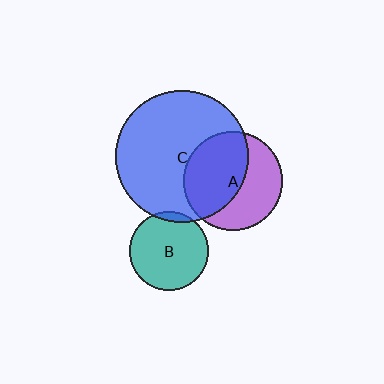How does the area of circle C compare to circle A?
Approximately 1.8 times.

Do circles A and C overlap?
Yes.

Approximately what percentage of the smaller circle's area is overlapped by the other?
Approximately 55%.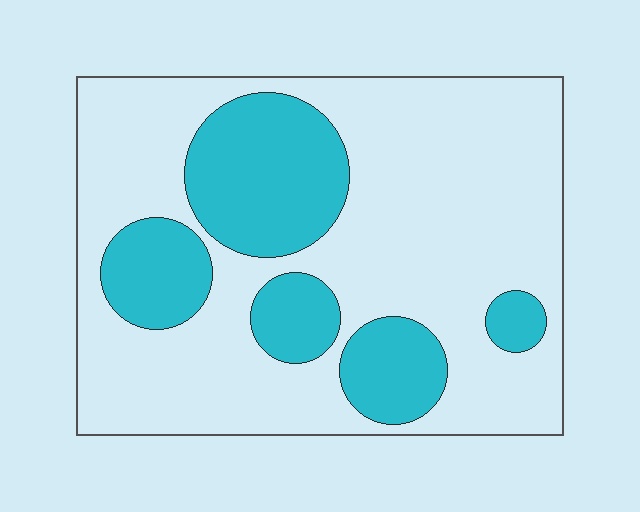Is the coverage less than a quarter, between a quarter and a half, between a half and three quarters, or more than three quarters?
Between a quarter and a half.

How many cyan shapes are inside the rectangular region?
5.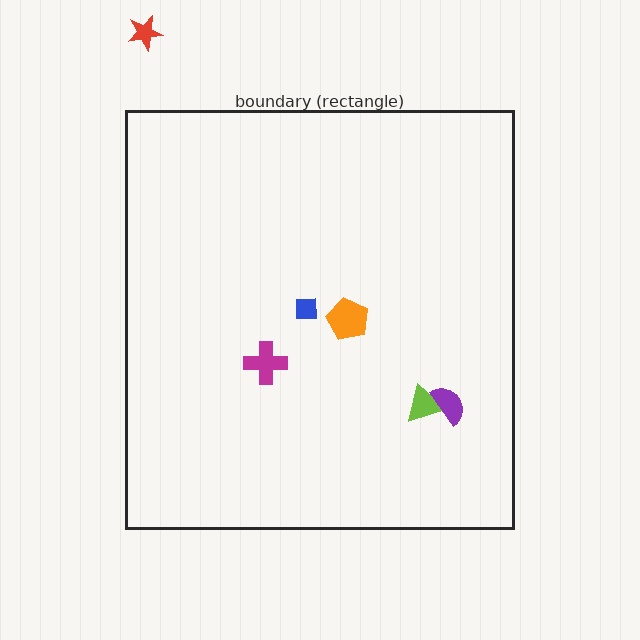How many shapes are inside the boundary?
5 inside, 1 outside.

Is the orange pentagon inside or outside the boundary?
Inside.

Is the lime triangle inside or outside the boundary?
Inside.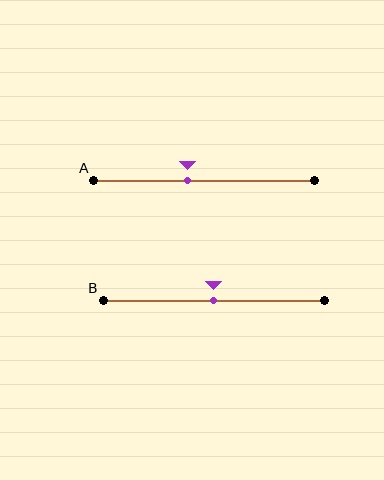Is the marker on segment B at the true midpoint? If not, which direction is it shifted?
Yes, the marker on segment B is at the true midpoint.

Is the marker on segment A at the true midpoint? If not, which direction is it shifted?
No, the marker on segment A is shifted to the left by about 8% of the segment length.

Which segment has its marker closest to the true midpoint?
Segment B has its marker closest to the true midpoint.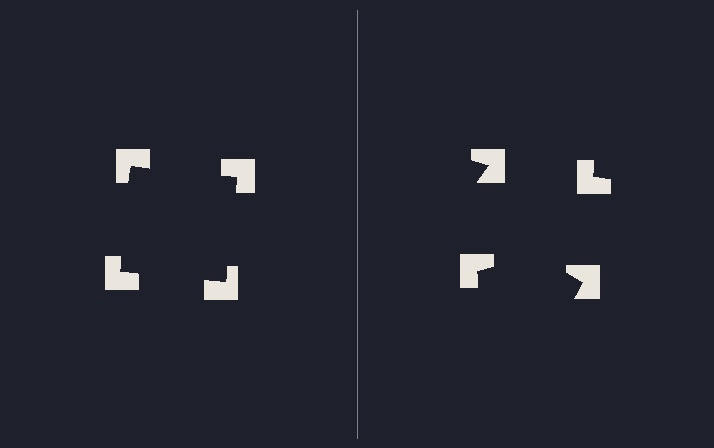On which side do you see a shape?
An illusory square appears on the left side. On the right side the wedge cuts are rotated, so no coherent shape forms.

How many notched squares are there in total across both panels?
8 — 4 on each side.